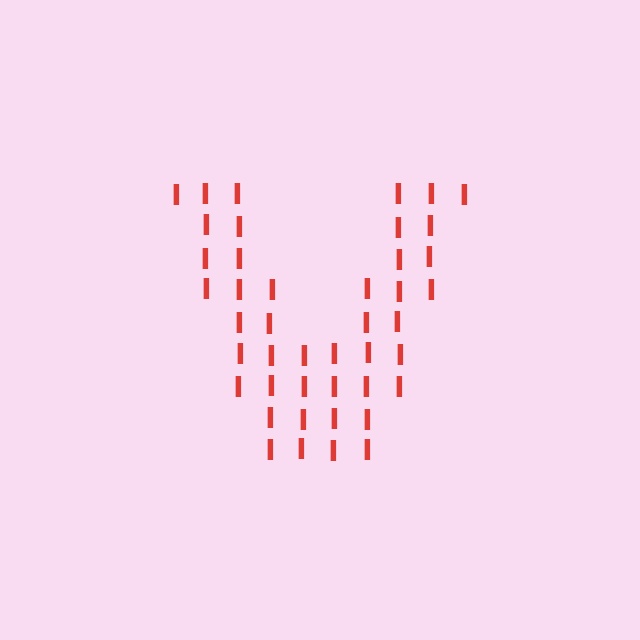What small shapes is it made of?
It is made of small letter I's.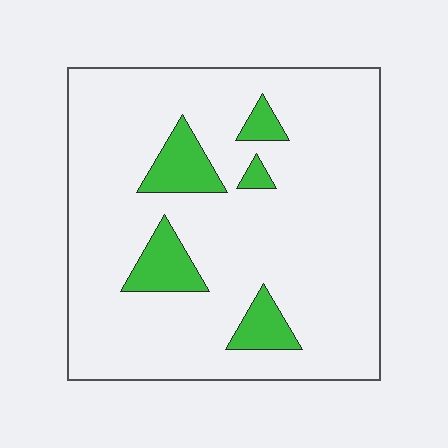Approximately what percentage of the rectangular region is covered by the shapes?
Approximately 10%.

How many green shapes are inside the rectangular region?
5.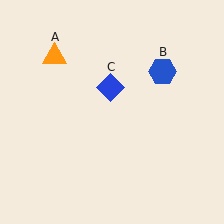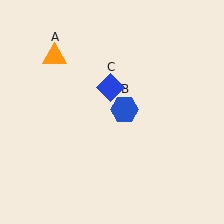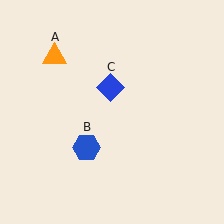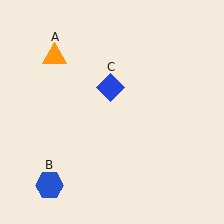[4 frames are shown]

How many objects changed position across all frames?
1 object changed position: blue hexagon (object B).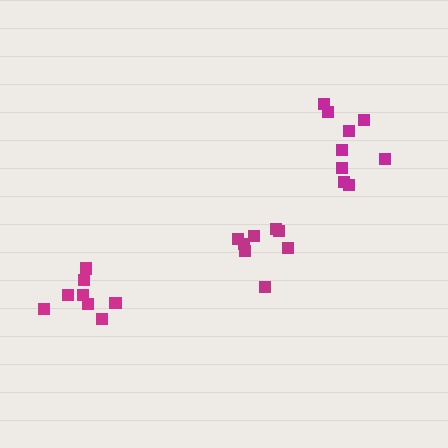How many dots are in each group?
Group 1: 8 dots, Group 2: 8 dots, Group 3: 9 dots (25 total).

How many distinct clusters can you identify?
There are 3 distinct clusters.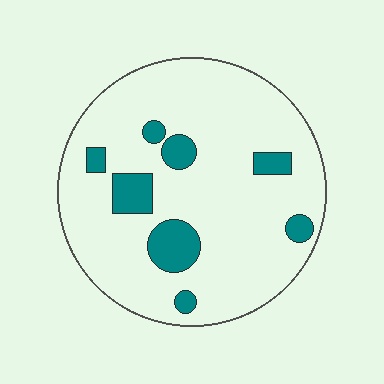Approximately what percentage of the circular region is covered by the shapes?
Approximately 15%.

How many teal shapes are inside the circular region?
8.